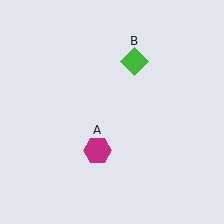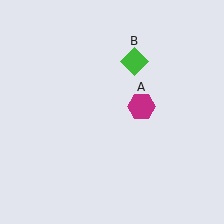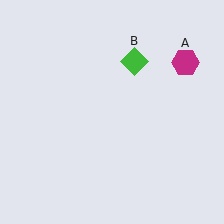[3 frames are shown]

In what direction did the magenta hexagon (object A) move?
The magenta hexagon (object A) moved up and to the right.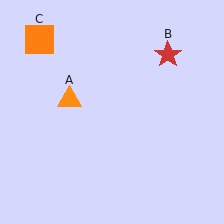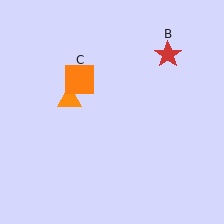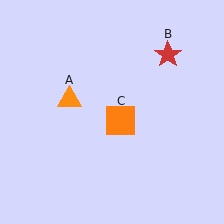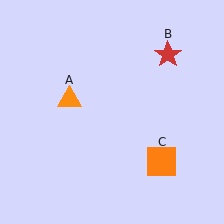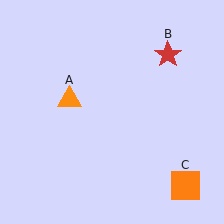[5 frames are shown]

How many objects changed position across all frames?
1 object changed position: orange square (object C).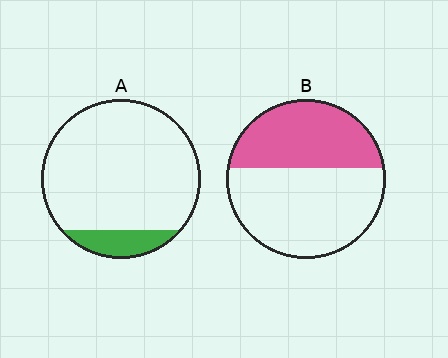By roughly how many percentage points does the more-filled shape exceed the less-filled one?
By roughly 30 percentage points (B over A).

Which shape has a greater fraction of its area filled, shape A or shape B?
Shape B.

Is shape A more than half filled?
No.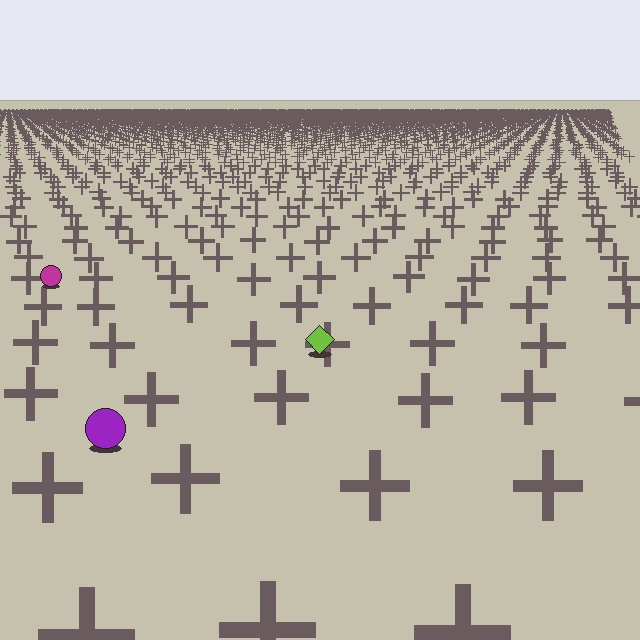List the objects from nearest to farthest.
From nearest to farthest: the purple circle, the lime diamond, the magenta circle.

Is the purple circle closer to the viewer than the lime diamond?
Yes. The purple circle is closer — you can tell from the texture gradient: the ground texture is coarser near it.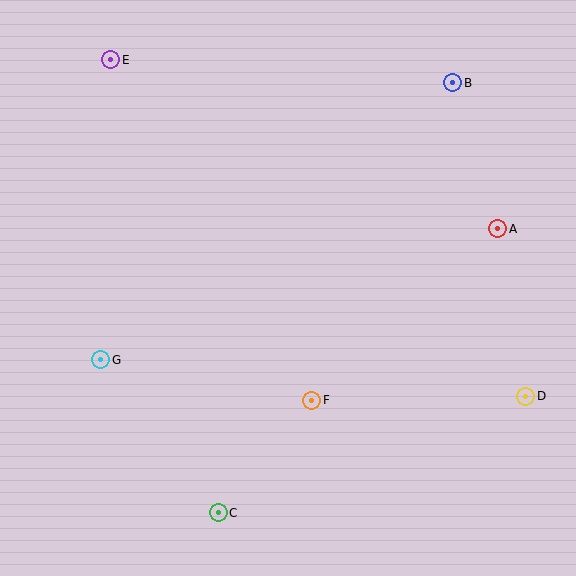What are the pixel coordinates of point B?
Point B is at (453, 83).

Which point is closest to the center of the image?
Point F at (312, 400) is closest to the center.